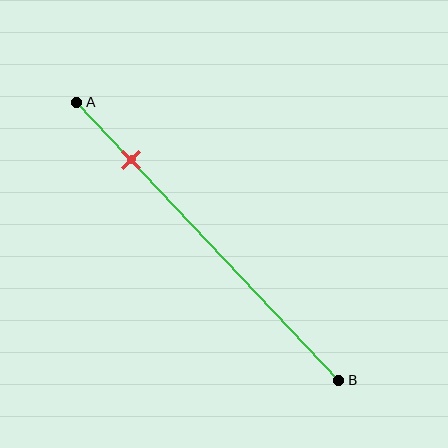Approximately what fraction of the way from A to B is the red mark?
The red mark is approximately 20% of the way from A to B.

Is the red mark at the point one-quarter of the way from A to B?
No, the mark is at about 20% from A, not at the 25% one-quarter point.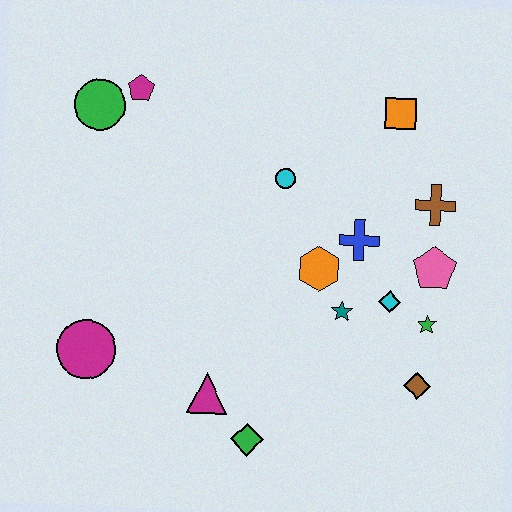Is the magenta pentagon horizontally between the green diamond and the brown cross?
No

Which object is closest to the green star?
The cyan diamond is closest to the green star.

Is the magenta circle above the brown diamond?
Yes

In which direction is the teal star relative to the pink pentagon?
The teal star is to the left of the pink pentagon.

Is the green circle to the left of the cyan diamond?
Yes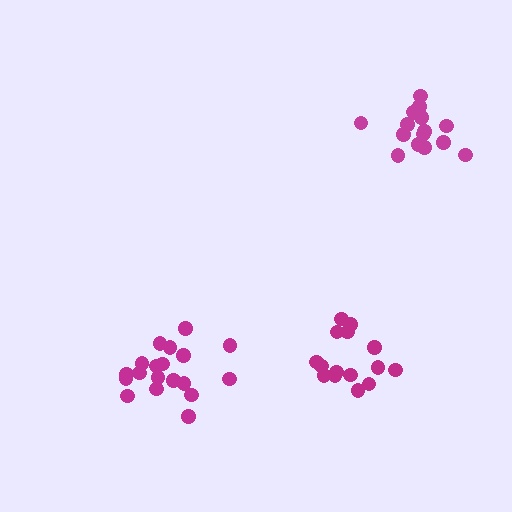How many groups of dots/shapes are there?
There are 3 groups.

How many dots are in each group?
Group 1: 15 dots, Group 2: 19 dots, Group 3: 16 dots (50 total).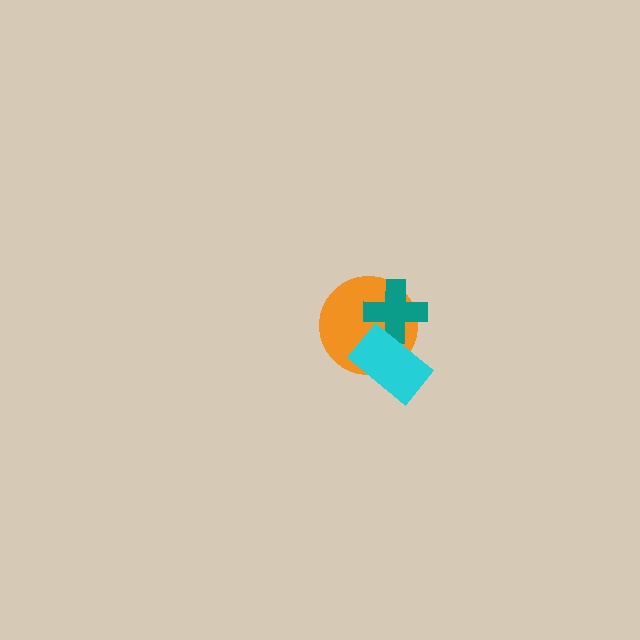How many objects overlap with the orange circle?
2 objects overlap with the orange circle.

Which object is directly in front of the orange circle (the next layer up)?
The teal cross is directly in front of the orange circle.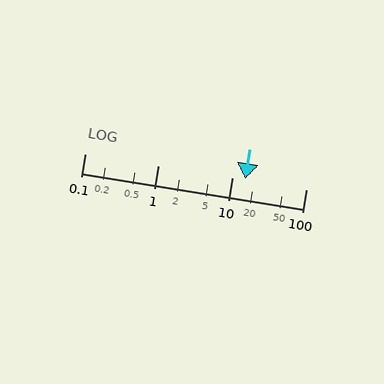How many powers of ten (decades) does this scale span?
The scale spans 3 decades, from 0.1 to 100.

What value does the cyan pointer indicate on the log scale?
The pointer indicates approximately 15.